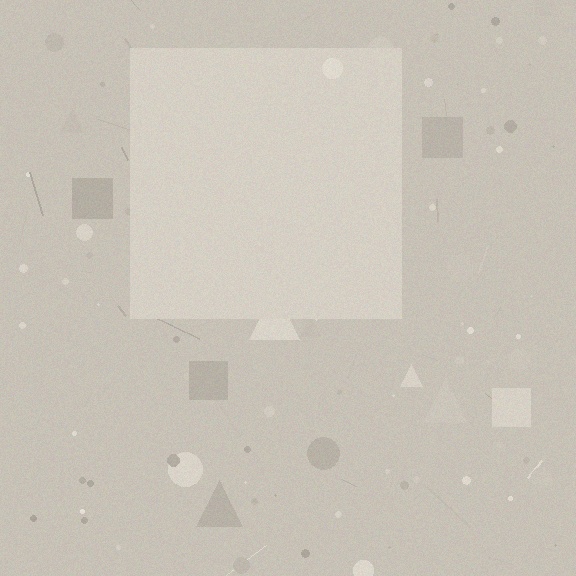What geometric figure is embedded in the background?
A square is embedded in the background.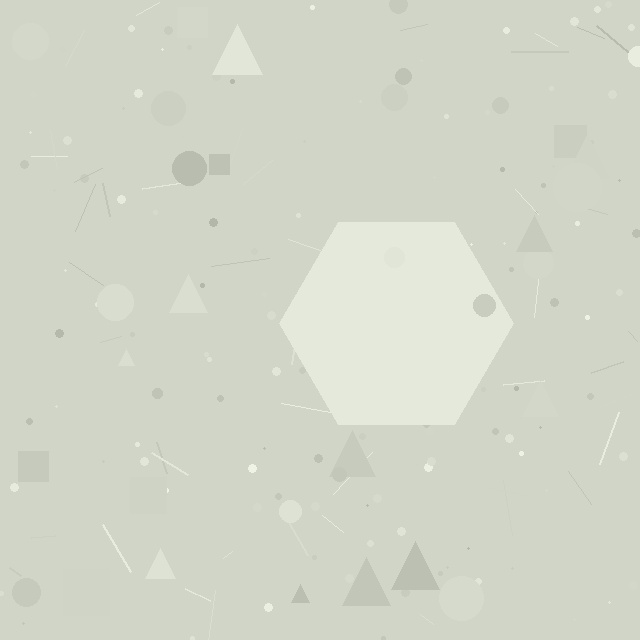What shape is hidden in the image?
A hexagon is hidden in the image.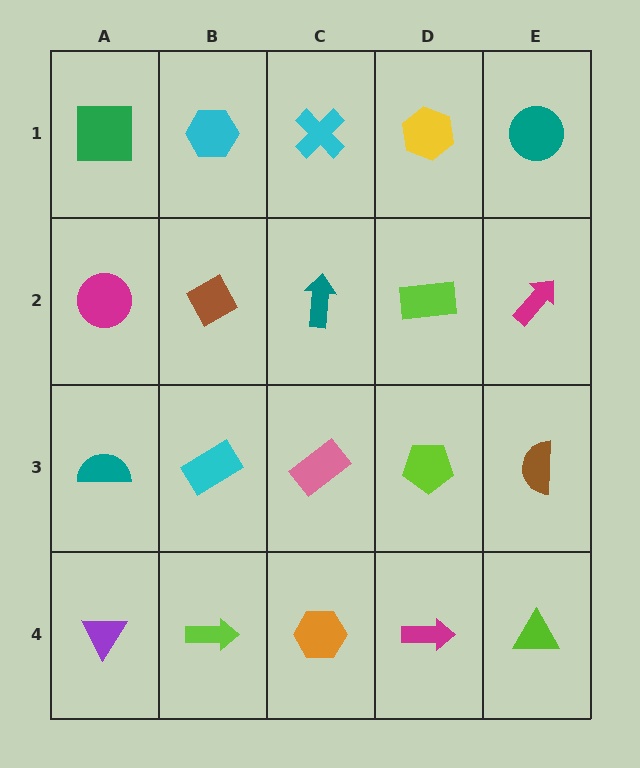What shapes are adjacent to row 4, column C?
A pink rectangle (row 3, column C), a lime arrow (row 4, column B), a magenta arrow (row 4, column D).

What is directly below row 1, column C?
A teal arrow.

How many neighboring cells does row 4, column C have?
3.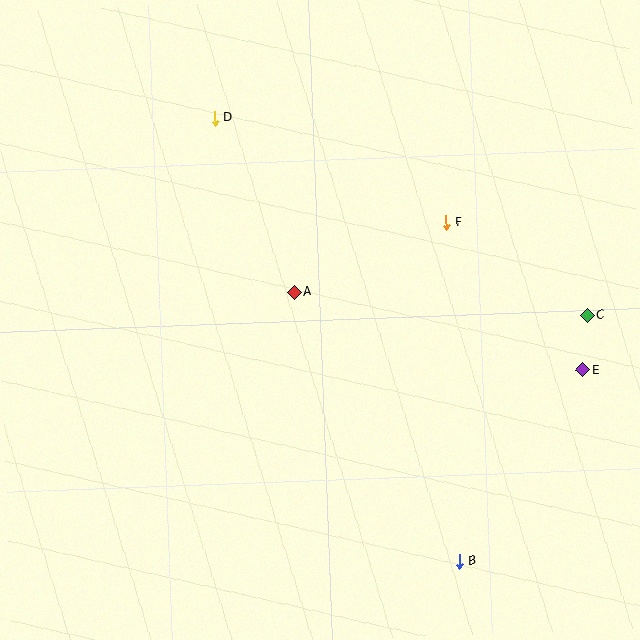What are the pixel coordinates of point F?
Point F is at (446, 222).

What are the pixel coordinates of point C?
Point C is at (587, 315).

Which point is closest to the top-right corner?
Point F is closest to the top-right corner.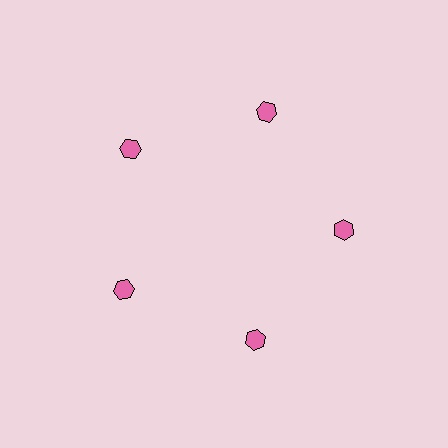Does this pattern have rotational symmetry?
Yes, this pattern has 5-fold rotational symmetry. It looks the same after rotating 72 degrees around the center.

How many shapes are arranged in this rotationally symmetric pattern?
There are 5 shapes, arranged in 5 groups of 1.